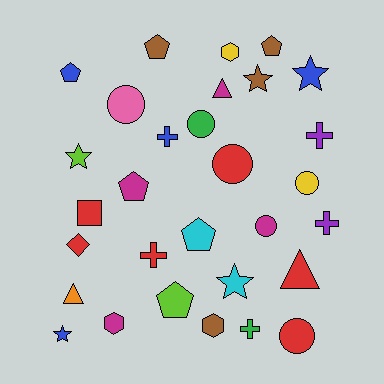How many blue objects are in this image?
There are 4 blue objects.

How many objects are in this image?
There are 30 objects.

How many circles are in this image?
There are 6 circles.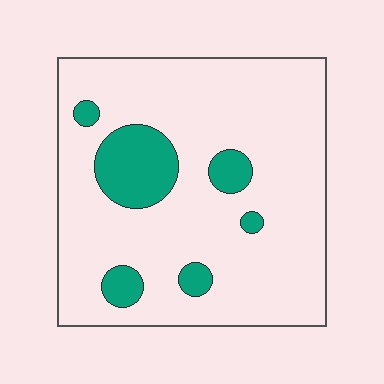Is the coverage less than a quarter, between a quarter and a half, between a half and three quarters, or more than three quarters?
Less than a quarter.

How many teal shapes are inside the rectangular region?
6.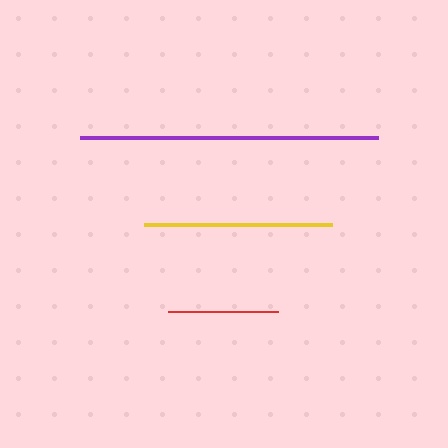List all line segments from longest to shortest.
From longest to shortest: purple, yellow, red.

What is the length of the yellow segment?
The yellow segment is approximately 188 pixels long.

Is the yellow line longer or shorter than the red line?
The yellow line is longer than the red line.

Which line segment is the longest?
The purple line is the longest at approximately 297 pixels.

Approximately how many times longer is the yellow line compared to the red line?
The yellow line is approximately 1.7 times the length of the red line.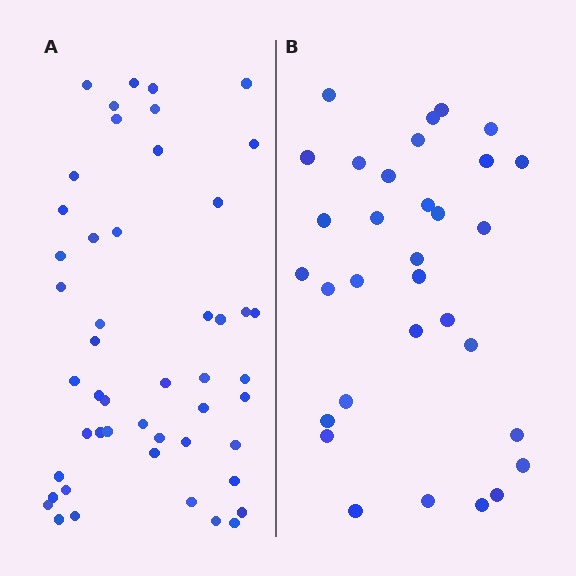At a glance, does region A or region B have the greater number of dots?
Region A (the left region) has more dots.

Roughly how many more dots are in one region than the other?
Region A has approximately 15 more dots than region B.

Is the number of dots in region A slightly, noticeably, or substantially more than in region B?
Region A has substantially more. The ratio is roughly 1.5 to 1.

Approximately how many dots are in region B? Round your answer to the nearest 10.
About 30 dots. (The exact count is 32, which rounds to 30.)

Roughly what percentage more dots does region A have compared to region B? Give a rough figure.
About 55% more.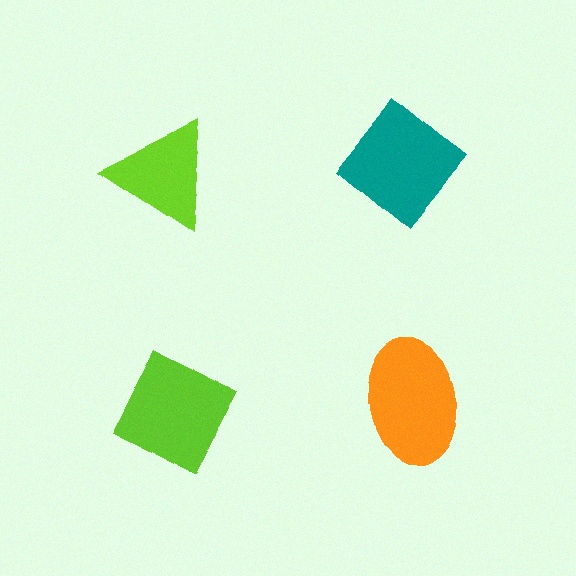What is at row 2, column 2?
An orange ellipse.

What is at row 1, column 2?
A teal diamond.